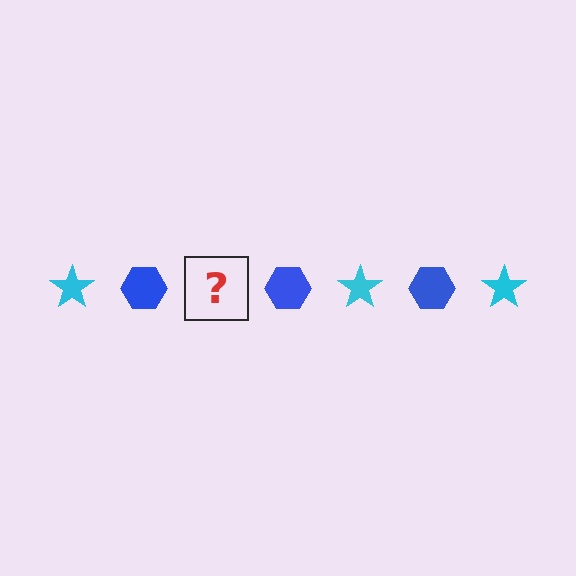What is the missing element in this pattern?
The missing element is a cyan star.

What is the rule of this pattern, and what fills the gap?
The rule is that the pattern alternates between cyan star and blue hexagon. The gap should be filled with a cyan star.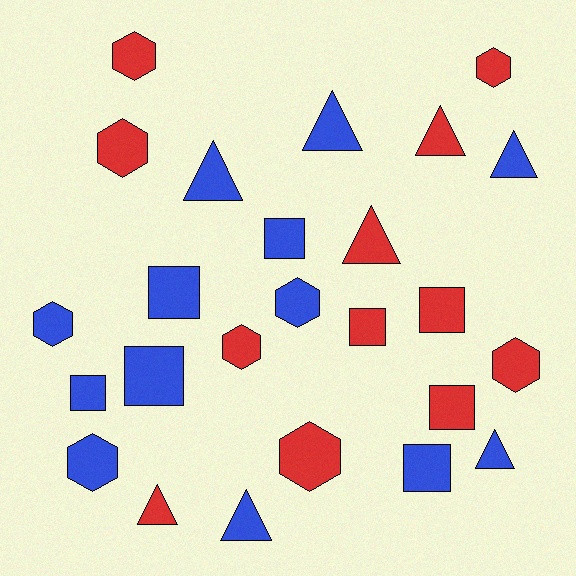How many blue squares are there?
There are 5 blue squares.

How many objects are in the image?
There are 25 objects.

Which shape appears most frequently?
Hexagon, with 9 objects.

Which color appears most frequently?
Blue, with 13 objects.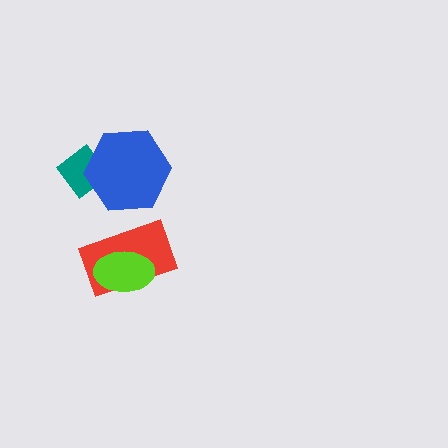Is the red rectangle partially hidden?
Yes, it is partially covered by another shape.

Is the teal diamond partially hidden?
Yes, it is partially covered by another shape.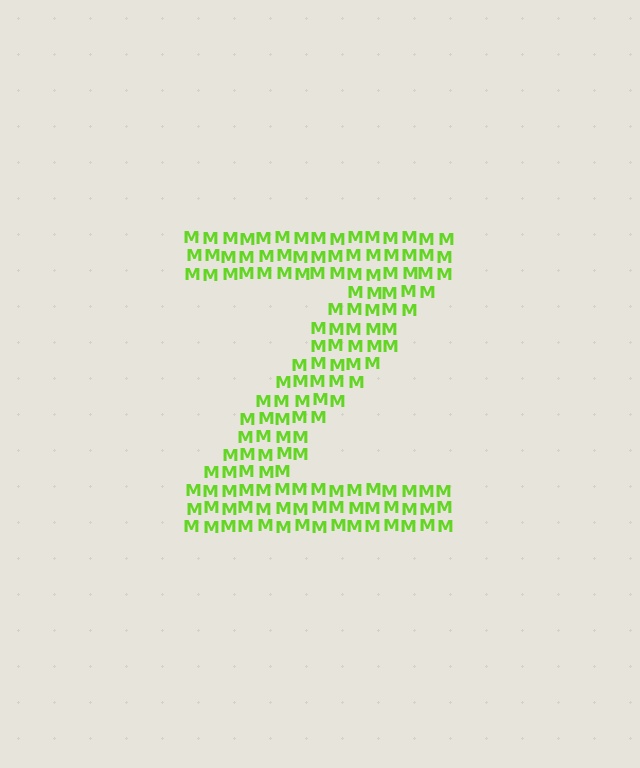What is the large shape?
The large shape is the letter Z.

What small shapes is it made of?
It is made of small letter M's.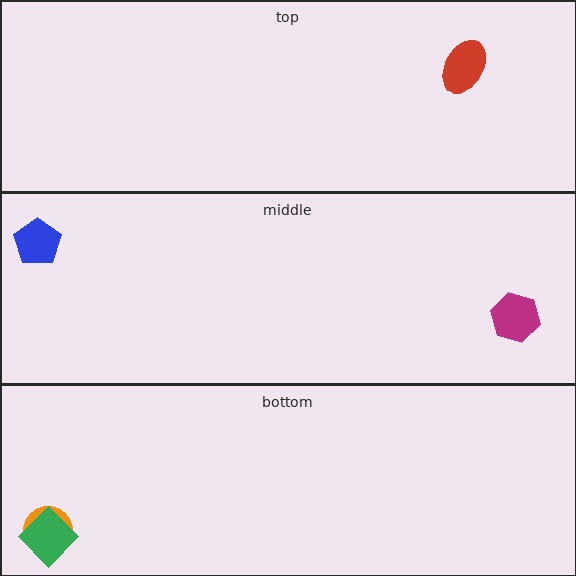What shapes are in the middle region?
The magenta hexagon, the blue pentagon.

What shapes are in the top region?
The red ellipse.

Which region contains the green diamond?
The bottom region.